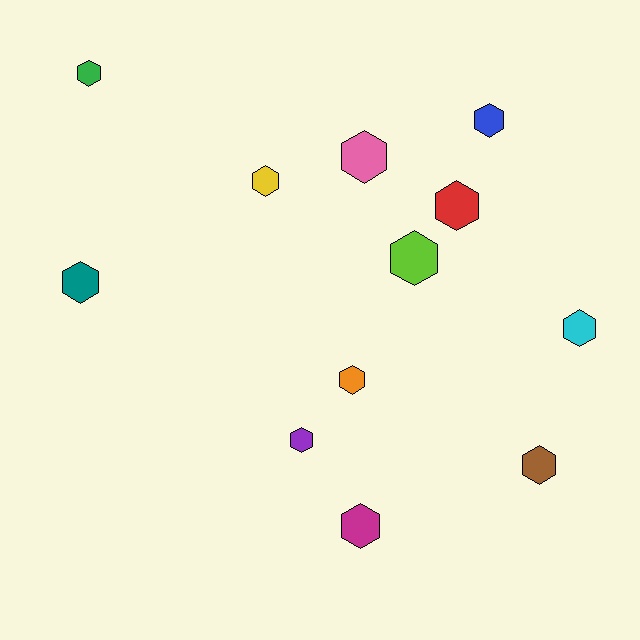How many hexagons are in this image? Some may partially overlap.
There are 12 hexagons.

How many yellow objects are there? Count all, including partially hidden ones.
There is 1 yellow object.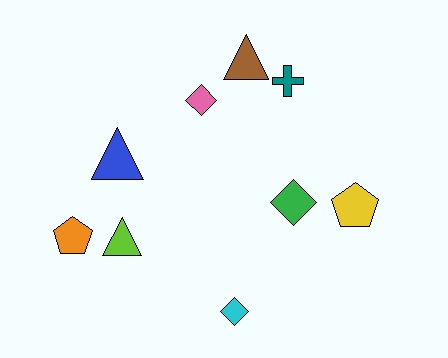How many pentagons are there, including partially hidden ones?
There are 2 pentagons.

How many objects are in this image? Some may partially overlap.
There are 9 objects.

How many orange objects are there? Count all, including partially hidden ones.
There is 1 orange object.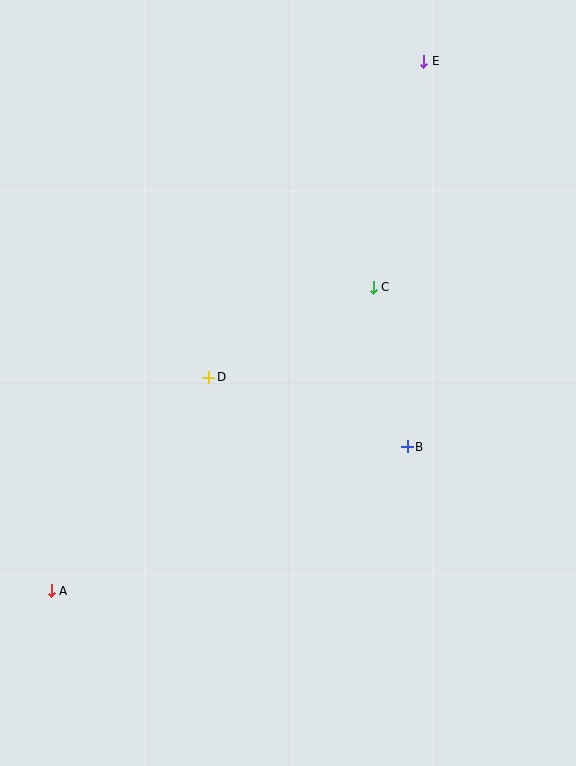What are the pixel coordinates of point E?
Point E is at (424, 61).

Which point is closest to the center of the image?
Point D at (209, 377) is closest to the center.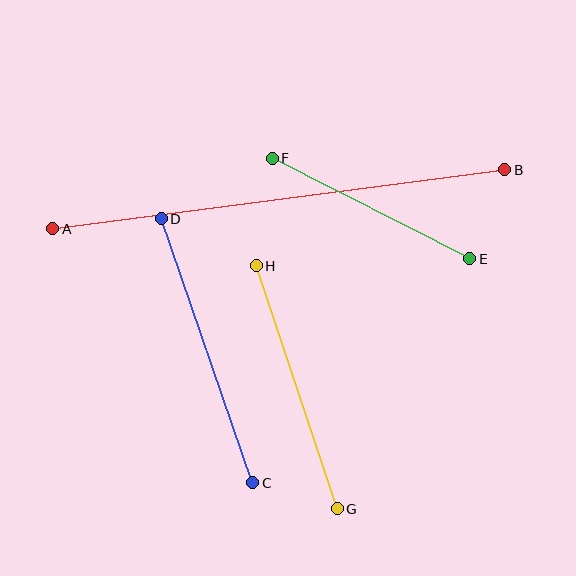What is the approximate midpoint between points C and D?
The midpoint is at approximately (207, 351) pixels.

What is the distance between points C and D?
The distance is approximately 280 pixels.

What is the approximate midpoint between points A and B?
The midpoint is at approximately (279, 199) pixels.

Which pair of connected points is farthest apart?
Points A and B are farthest apart.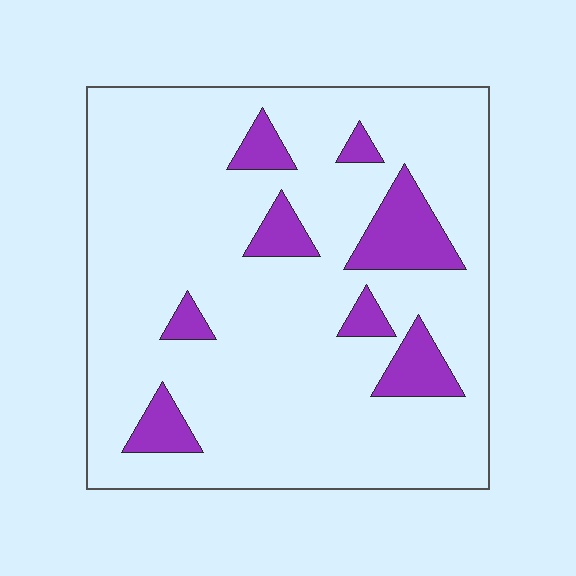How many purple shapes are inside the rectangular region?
8.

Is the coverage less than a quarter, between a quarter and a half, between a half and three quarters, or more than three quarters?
Less than a quarter.